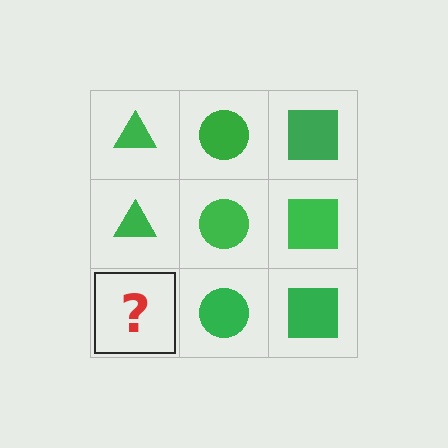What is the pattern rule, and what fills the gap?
The rule is that each column has a consistent shape. The gap should be filled with a green triangle.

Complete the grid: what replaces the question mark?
The question mark should be replaced with a green triangle.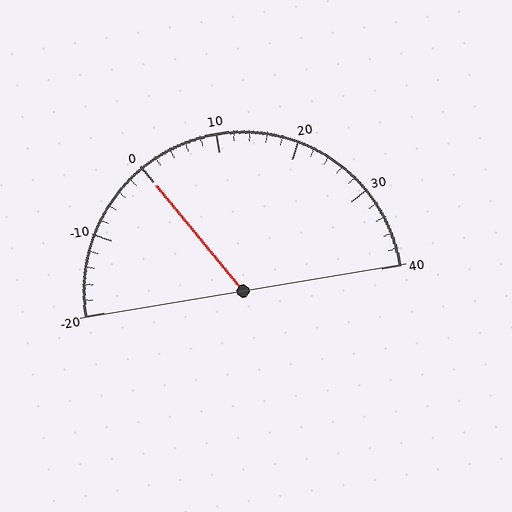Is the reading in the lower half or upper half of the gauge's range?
The reading is in the lower half of the range (-20 to 40).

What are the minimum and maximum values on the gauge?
The gauge ranges from -20 to 40.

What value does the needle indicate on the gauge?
The needle indicates approximately 0.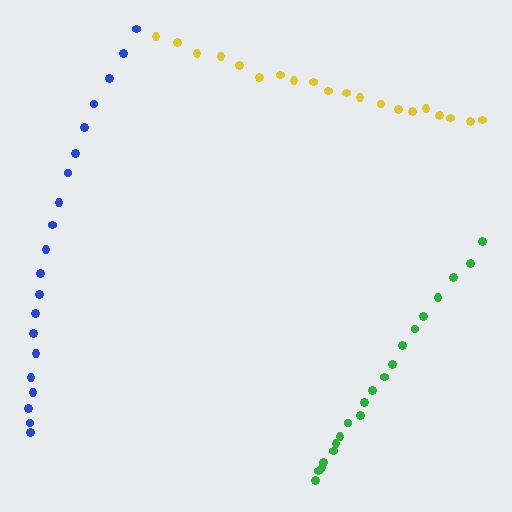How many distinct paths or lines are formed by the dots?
There are 3 distinct paths.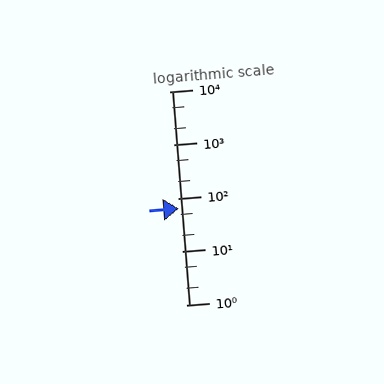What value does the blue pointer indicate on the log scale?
The pointer indicates approximately 65.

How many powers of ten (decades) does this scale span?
The scale spans 4 decades, from 1 to 10000.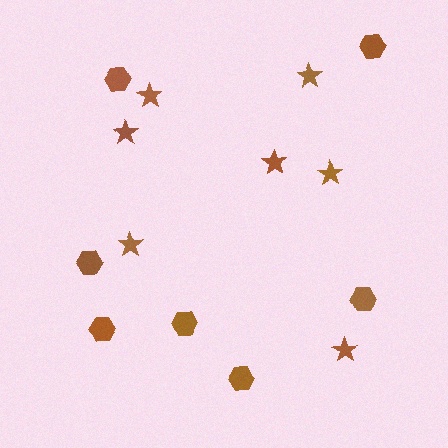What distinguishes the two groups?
There are 2 groups: one group of stars (7) and one group of hexagons (7).